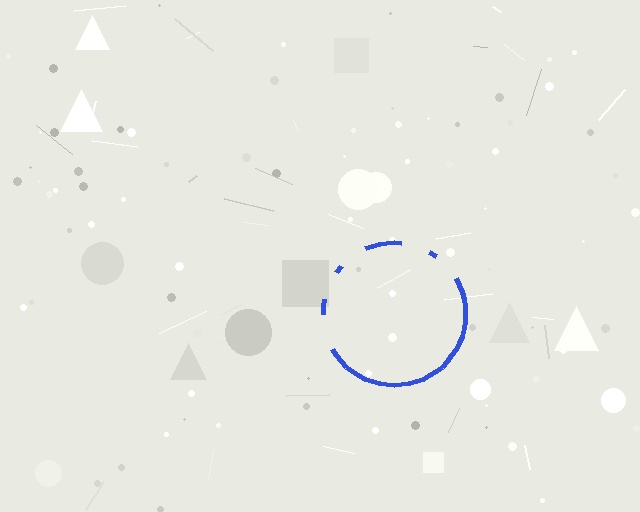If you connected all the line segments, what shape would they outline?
They would outline a circle.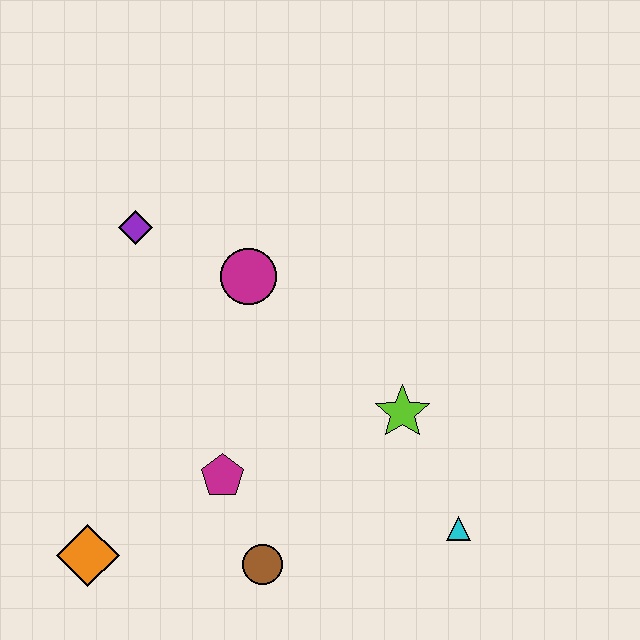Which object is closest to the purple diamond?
The magenta circle is closest to the purple diamond.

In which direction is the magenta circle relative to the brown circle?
The magenta circle is above the brown circle.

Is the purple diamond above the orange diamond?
Yes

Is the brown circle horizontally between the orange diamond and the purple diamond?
No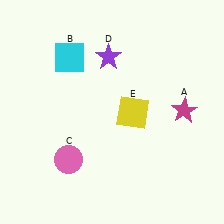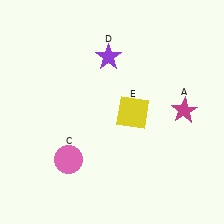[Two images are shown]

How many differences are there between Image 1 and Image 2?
There is 1 difference between the two images.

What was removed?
The cyan square (B) was removed in Image 2.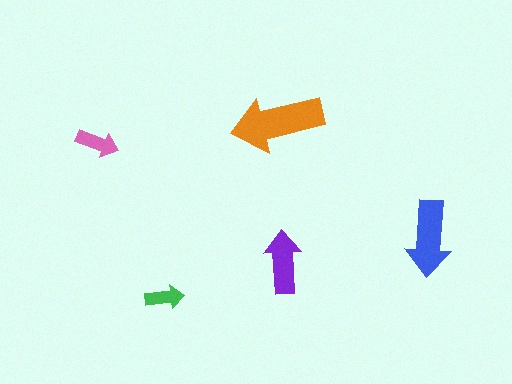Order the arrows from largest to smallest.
the orange one, the blue one, the purple one, the pink one, the green one.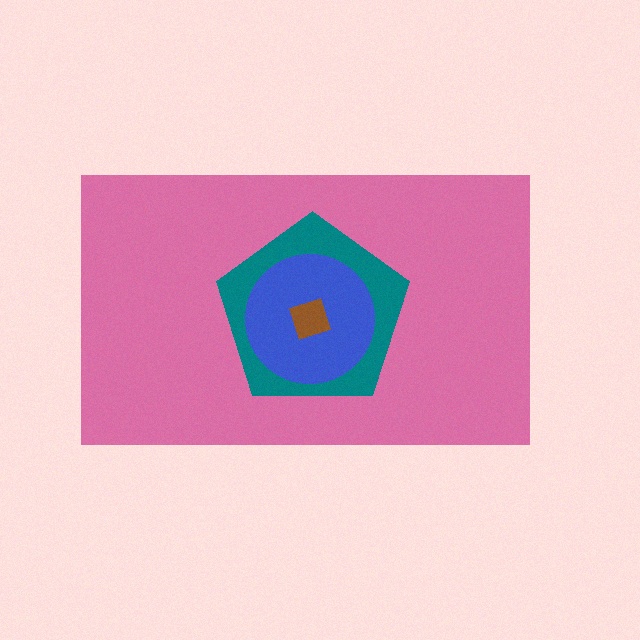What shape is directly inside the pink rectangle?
The teal pentagon.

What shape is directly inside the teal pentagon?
The blue circle.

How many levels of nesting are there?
4.